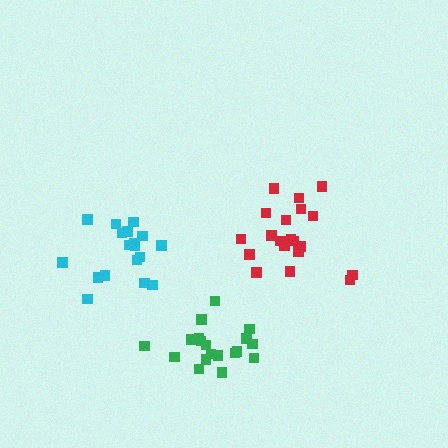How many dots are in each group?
Group 1: 20 dots, Group 2: 18 dots, Group 3: 19 dots (57 total).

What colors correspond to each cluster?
The clusters are colored: red, cyan, green.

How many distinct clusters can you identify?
There are 3 distinct clusters.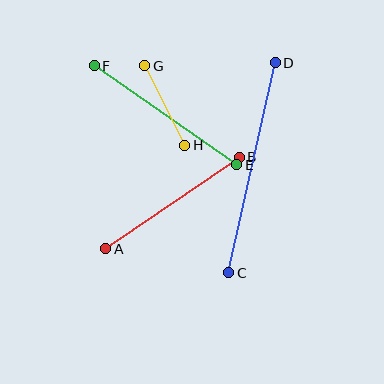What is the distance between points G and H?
The distance is approximately 89 pixels.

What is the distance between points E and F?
The distance is approximately 174 pixels.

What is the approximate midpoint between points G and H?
The midpoint is at approximately (165, 106) pixels.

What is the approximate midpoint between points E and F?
The midpoint is at approximately (166, 115) pixels.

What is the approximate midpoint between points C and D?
The midpoint is at approximately (252, 168) pixels.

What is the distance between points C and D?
The distance is approximately 215 pixels.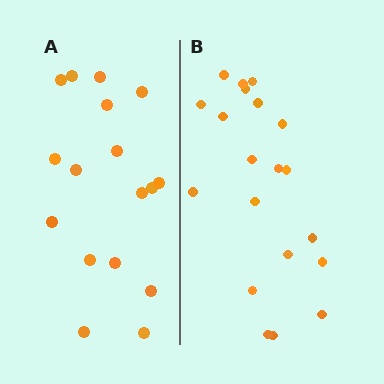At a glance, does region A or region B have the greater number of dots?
Region B (the right region) has more dots.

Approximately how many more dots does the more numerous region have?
Region B has just a few more — roughly 2 or 3 more dots than region A.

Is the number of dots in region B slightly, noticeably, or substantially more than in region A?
Region B has only slightly more — the two regions are fairly close. The ratio is roughly 1.2 to 1.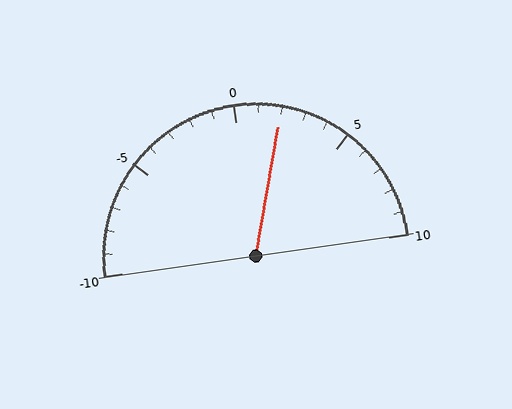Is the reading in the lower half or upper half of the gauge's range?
The reading is in the upper half of the range (-10 to 10).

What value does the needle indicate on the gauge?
The needle indicates approximately 2.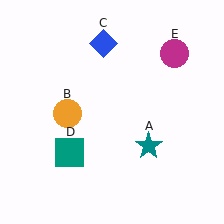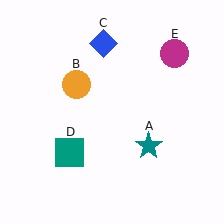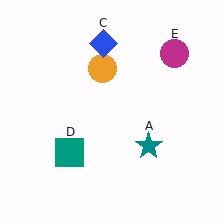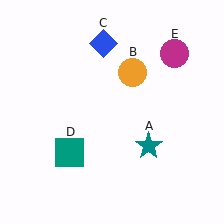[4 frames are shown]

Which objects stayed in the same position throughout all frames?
Teal star (object A) and blue diamond (object C) and teal square (object D) and magenta circle (object E) remained stationary.